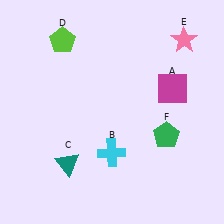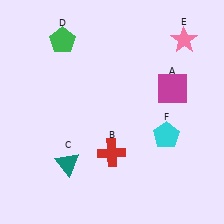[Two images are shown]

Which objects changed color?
B changed from cyan to red. D changed from lime to green. F changed from green to cyan.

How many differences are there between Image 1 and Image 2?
There are 3 differences between the two images.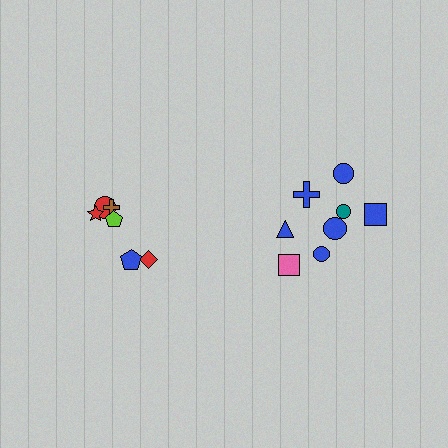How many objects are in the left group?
There are 6 objects.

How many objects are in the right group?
There are 8 objects.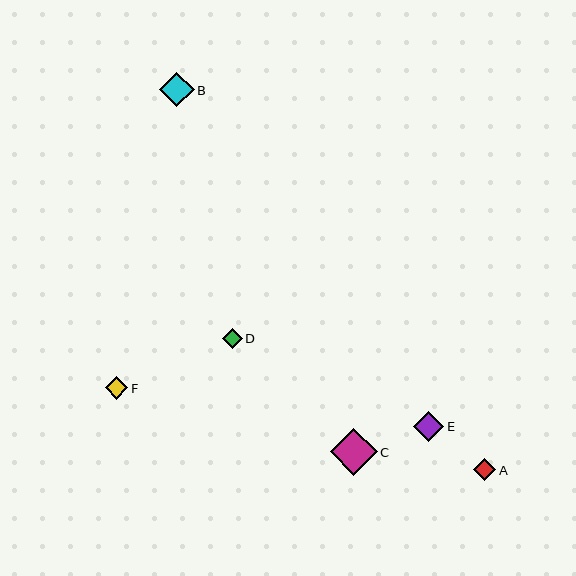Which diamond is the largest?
Diamond C is the largest with a size of approximately 47 pixels.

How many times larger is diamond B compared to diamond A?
Diamond B is approximately 1.6 times the size of diamond A.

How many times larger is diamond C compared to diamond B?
Diamond C is approximately 1.4 times the size of diamond B.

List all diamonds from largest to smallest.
From largest to smallest: C, B, E, F, A, D.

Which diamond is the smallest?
Diamond D is the smallest with a size of approximately 20 pixels.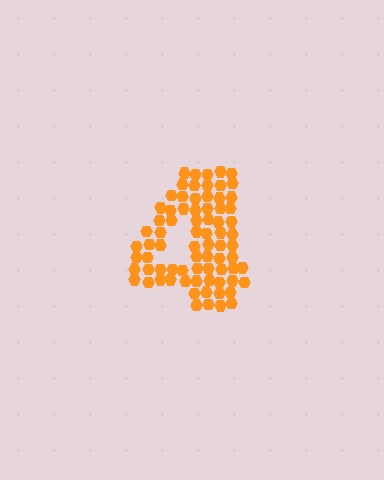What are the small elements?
The small elements are hexagons.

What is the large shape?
The large shape is the digit 4.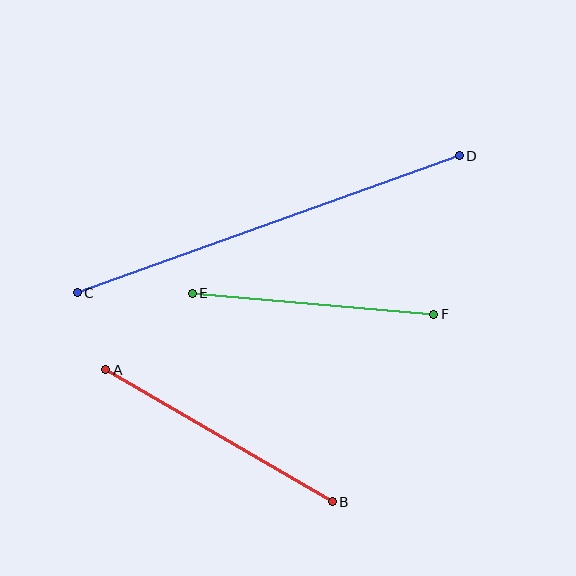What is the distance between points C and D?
The distance is approximately 406 pixels.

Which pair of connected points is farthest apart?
Points C and D are farthest apart.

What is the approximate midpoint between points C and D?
The midpoint is at approximately (268, 224) pixels.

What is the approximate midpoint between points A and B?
The midpoint is at approximately (219, 436) pixels.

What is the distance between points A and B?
The distance is approximately 262 pixels.